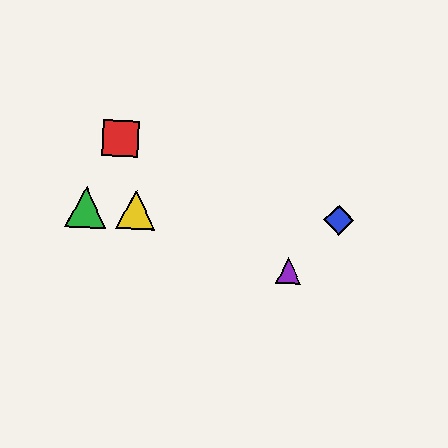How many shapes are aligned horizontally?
3 shapes (the blue diamond, the green triangle, the yellow triangle) are aligned horizontally.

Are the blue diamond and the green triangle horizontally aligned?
Yes, both are at y≈220.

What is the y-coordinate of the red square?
The red square is at y≈138.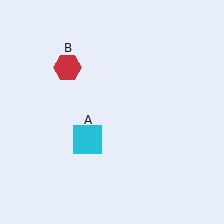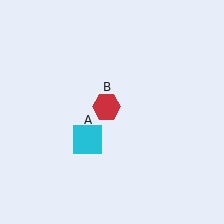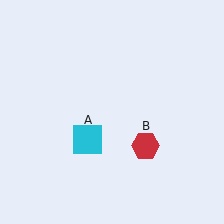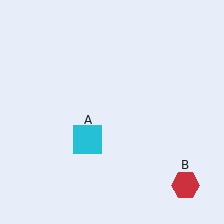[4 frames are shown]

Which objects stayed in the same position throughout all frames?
Cyan square (object A) remained stationary.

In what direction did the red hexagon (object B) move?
The red hexagon (object B) moved down and to the right.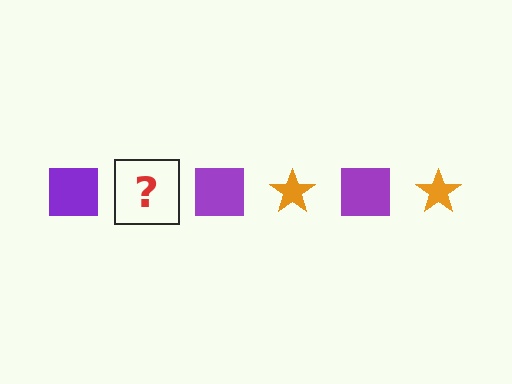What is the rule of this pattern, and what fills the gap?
The rule is that the pattern alternates between purple square and orange star. The gap should be filled with an orange star.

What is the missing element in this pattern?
The missing element is an orange star.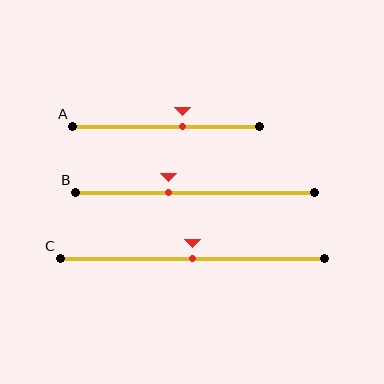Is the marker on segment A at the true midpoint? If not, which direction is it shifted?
No, the marker on segment A is shifted to the right by about 9% of the segment length.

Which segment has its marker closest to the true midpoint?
Segment C has its marker closest to the true midpoint.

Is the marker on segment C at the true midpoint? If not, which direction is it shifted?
Yes, the marker on segment C is at the true midpoint.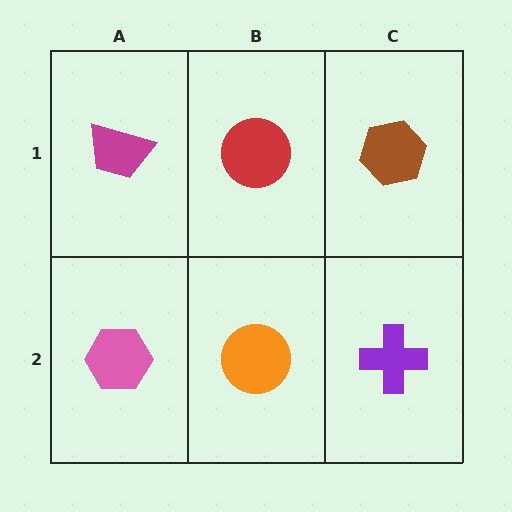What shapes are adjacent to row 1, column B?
An orange circle (row 2, column B), a magenta trapezoid (row 1, column A), a brown hexagon (row 1, column C).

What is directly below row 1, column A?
A pink hexagon.